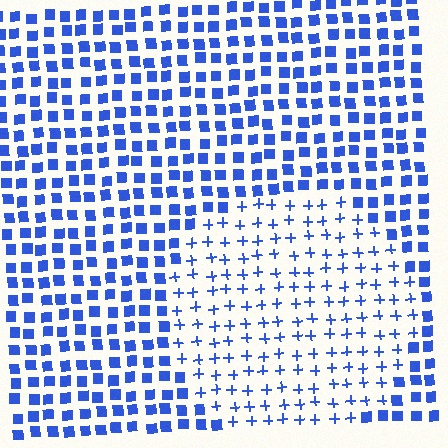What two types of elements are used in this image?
The image uses plus signs inside the circle region and squares outside it.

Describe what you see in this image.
The image is filled with small blue elements arranged in a uniform grid. A circle-shaped region contains plus signs, while the surrounding area contains squares. The boundary is defined purely by the change in element shape.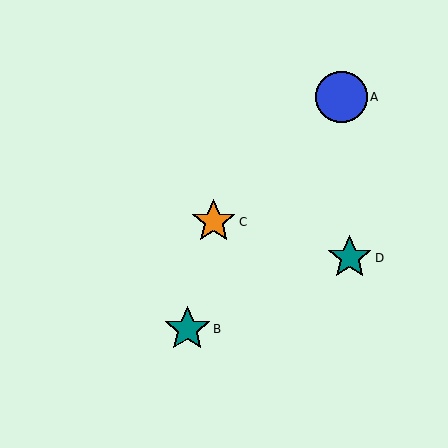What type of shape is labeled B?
Shape B is a teal star.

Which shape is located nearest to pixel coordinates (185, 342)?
The teal star (labeled B) at (187, 329) is nearest to that location.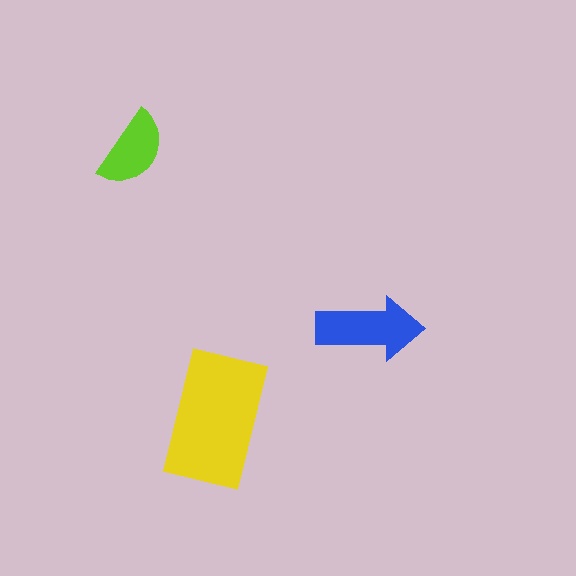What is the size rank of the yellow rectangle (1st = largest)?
1st.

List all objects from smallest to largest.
The lime semicircle, the blue arrow, the yellow rectangle.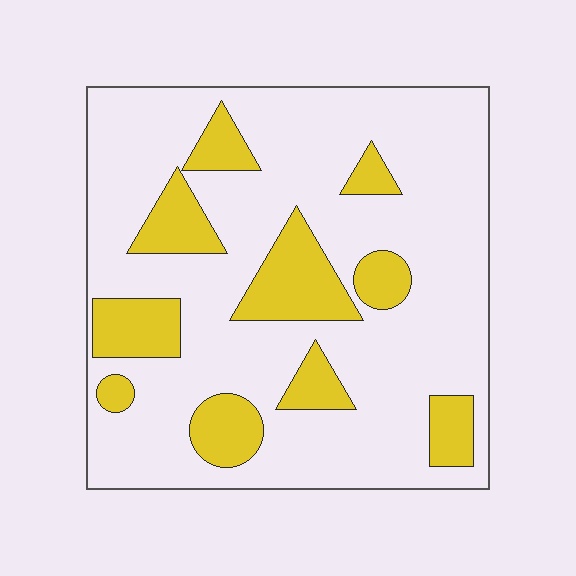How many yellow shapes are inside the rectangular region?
10.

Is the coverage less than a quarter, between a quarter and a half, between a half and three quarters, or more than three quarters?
Less than a quarter.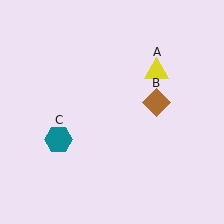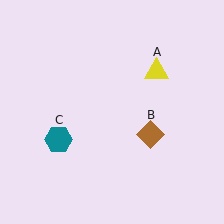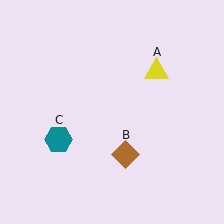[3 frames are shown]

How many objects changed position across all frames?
1 object changed position: brown diamond (object B).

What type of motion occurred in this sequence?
The brown diamond (object B) rotated clockwise around the center of the scene.